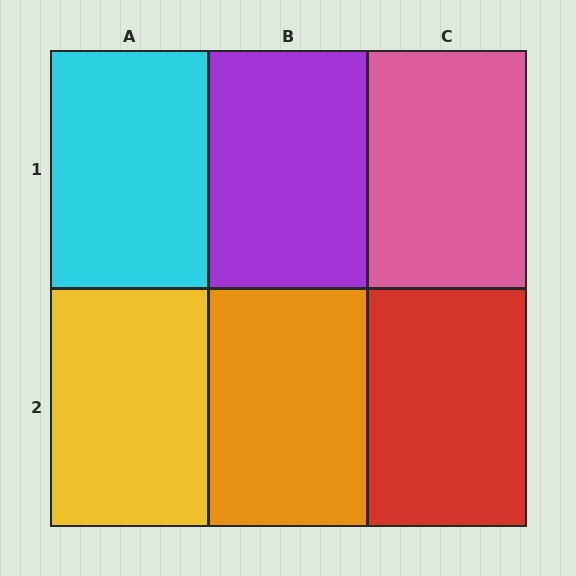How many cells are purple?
1 cell is purple.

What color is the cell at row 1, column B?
Purple.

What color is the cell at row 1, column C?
Pink.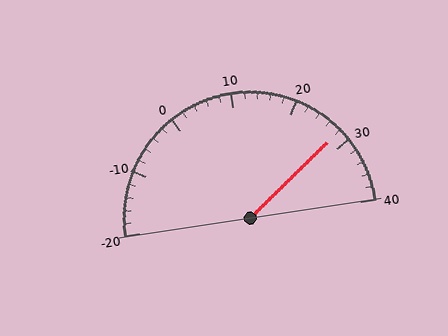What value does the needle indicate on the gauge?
The needle indicates approximately 28.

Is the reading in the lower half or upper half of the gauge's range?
The reading is in the upper half of the range (-20 to 40).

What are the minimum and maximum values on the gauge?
The gauge ranges from -20 to 40.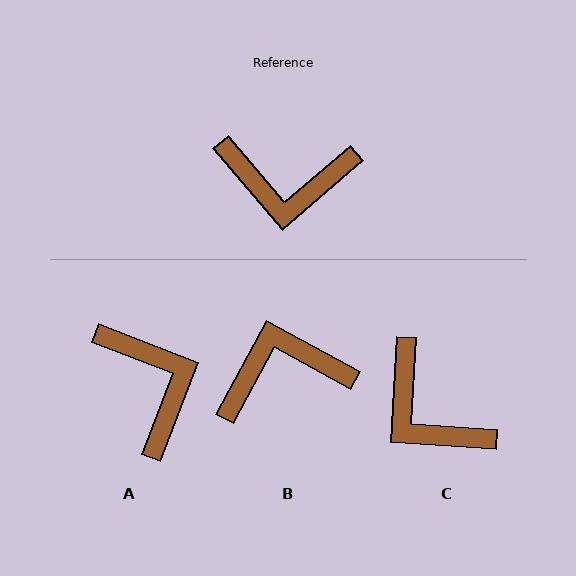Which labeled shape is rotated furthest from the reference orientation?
B, about 159 degrees away.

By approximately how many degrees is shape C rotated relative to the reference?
Approximately 44 degrees clockwise.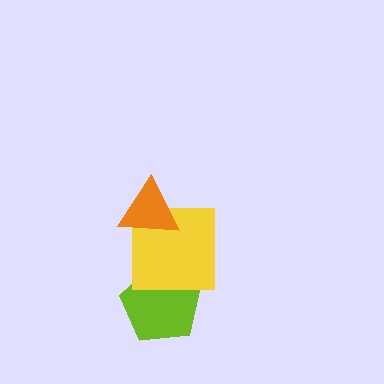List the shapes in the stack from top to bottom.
From top to bottom: the orange triangle, the yellow square, the lime pentagon.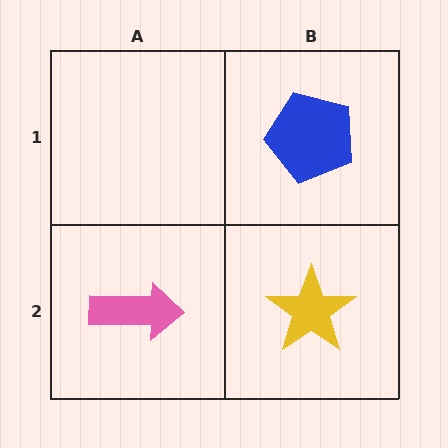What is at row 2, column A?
A pink arrow.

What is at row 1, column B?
A blue pentagon.